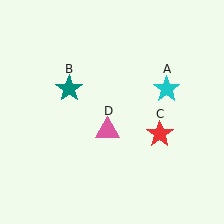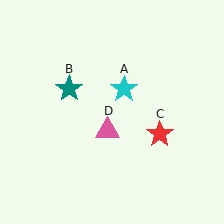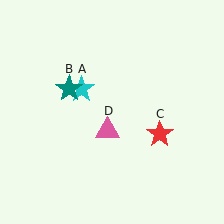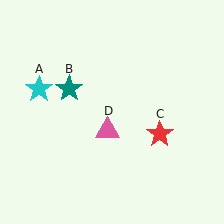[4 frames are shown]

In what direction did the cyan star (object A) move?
The cyan star (object A) moved left.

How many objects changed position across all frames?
1 object changed position: cyan star (object A).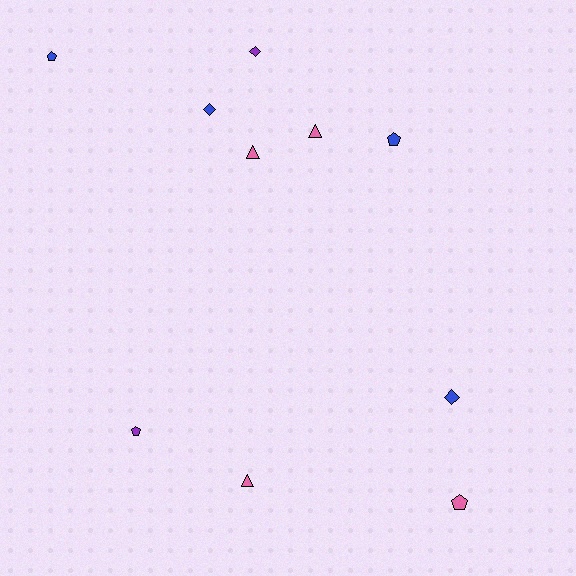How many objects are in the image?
There are 10 objects.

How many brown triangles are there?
There are no brown triangles.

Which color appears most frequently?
Pink, with 4 objects.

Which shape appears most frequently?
Pentagon, with 4 objects.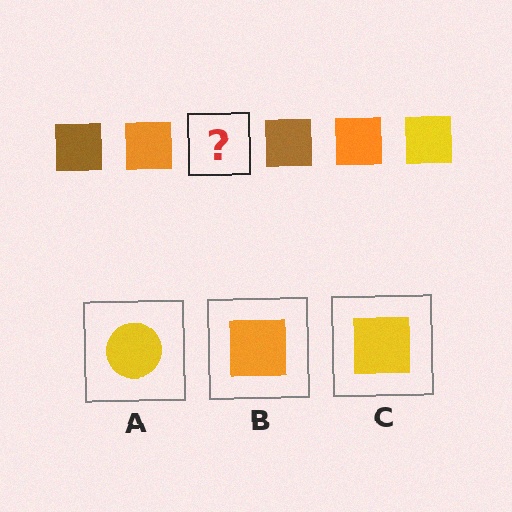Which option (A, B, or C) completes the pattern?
C.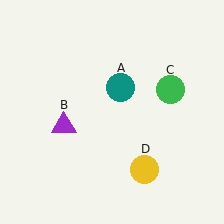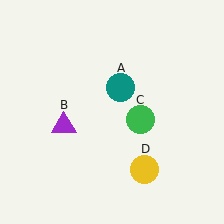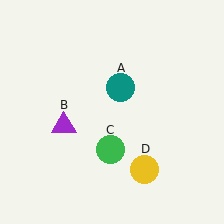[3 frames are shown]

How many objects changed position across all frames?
1 object changed position: green circle (object C).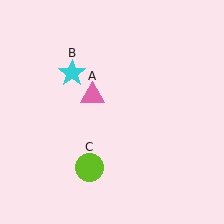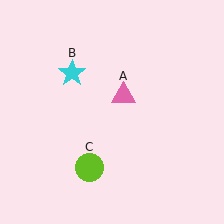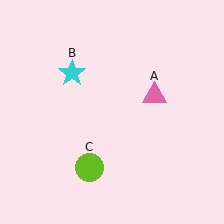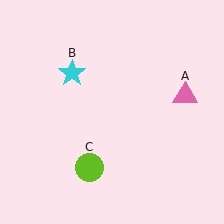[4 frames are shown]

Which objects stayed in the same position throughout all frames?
Cyan star (object B) and lime circle (object C) remained stationary.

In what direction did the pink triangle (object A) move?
The pink triangle (object A) moved right.